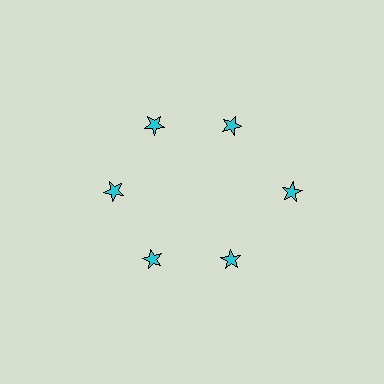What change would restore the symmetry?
The symmetry would be restored by moving it inward, back onto the ring so that all 6 stars sit at equal angles and equal distance from the center.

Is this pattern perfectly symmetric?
No. The 6 cyan stars are arranged in a ring, but one element near the 3 o'clock position is pushed outward from the center, breaking the 6-fold rotational symmetry.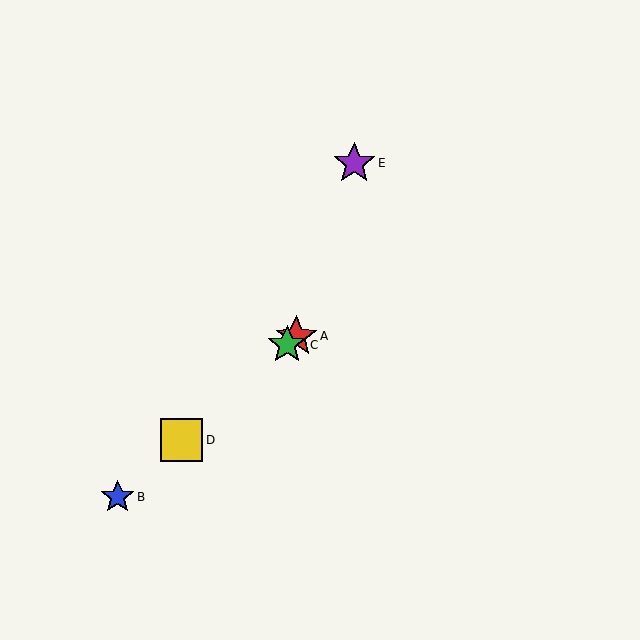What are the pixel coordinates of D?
Object D is at (181, 440).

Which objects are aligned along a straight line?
Objects A, B, C, D are aligned along a straight line.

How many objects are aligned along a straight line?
4 objects (A, B, C, D) are aligned along a straight line.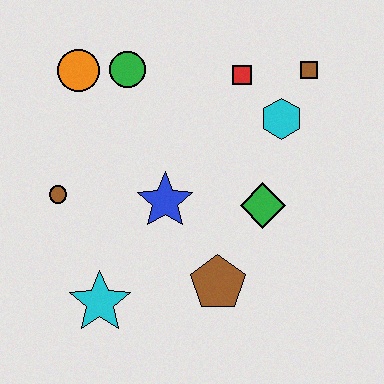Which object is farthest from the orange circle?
The brown pentagon is farthest from the orange circle.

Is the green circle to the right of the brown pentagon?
No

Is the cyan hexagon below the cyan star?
No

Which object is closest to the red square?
The cyan hexagon is closest to the red square.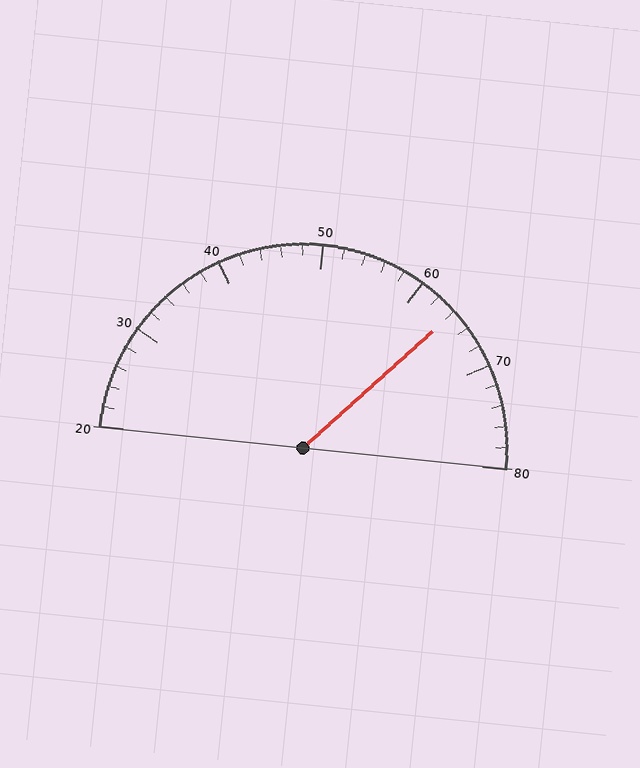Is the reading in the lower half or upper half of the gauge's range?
The reading is in the upper half of the range (20 to 80).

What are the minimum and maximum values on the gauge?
The gauge ranges from 20 to 80.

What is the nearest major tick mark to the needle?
The nearest major tick mark is 60.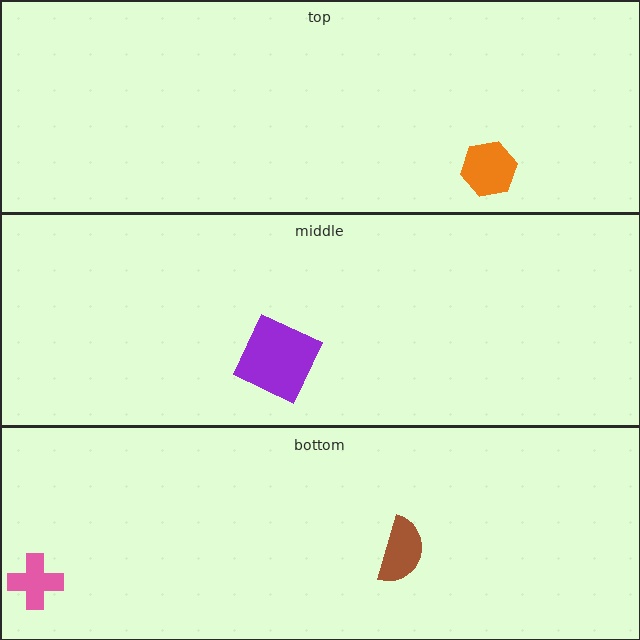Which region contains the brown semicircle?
The bottom region.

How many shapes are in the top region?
1.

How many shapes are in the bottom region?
2.